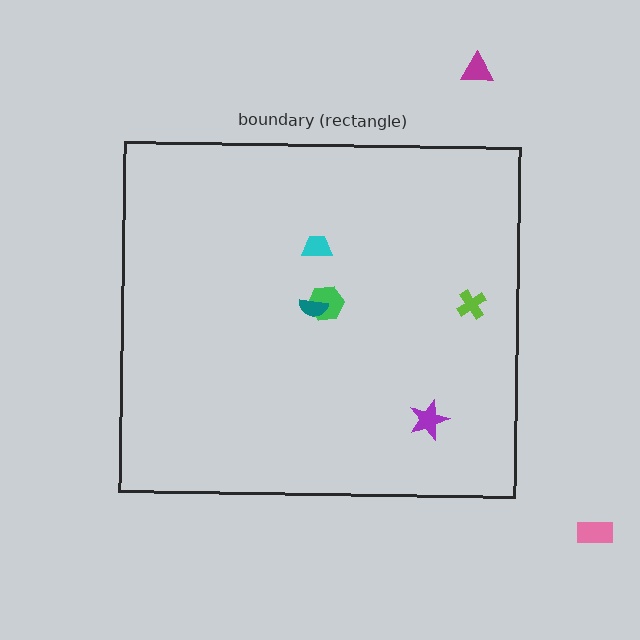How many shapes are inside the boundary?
5 inside, 2 outside.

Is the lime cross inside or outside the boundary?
Inside.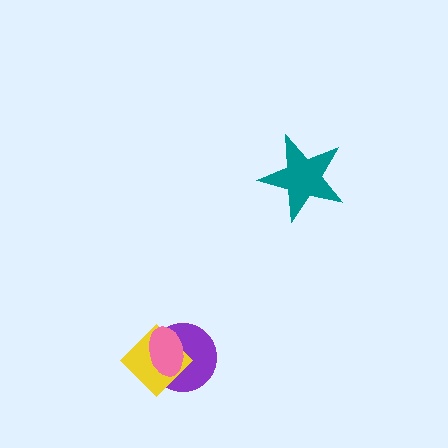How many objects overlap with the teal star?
0 objects overlap with the teal star.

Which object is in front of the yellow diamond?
The pink ellipse is in front of the yellow diamond.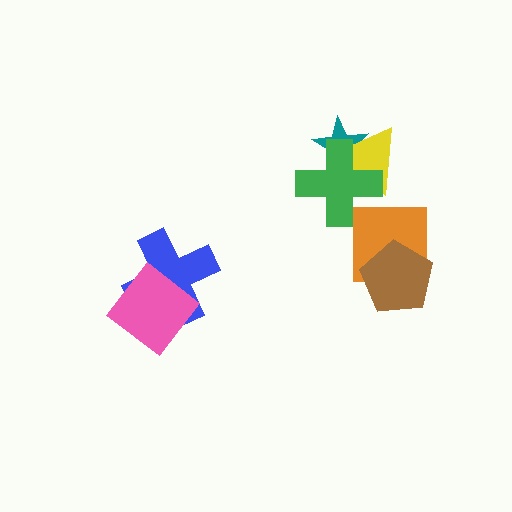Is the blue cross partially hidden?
Yes, it is partially covered by another shape.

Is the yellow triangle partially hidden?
Yes, it is partially covered by another shape.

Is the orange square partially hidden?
Yes, it is partially covered by another shape.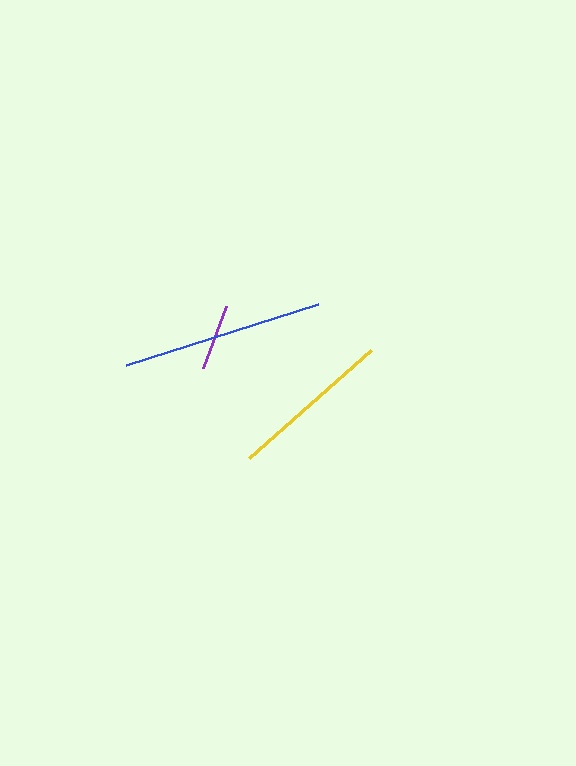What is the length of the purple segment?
The purple segment is approximately 66 pixels long.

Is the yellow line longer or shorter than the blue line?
The blue line is longer than the yellow line.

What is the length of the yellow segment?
The yellow segment is approximately 164 pixels long.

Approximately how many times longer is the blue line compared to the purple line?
The blue line is approximately 3.0 times the length of the purple line.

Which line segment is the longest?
The blue line is the longest at approximately 202 pixels.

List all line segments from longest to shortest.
From longest to shortest: blue, yellow, purple.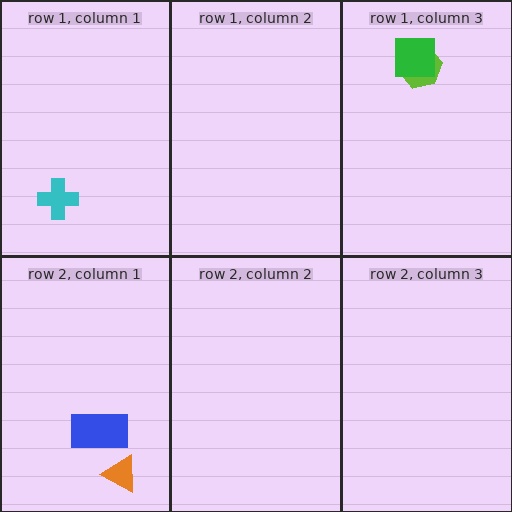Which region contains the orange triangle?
The row 2, column 1 region.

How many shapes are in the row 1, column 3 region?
2.